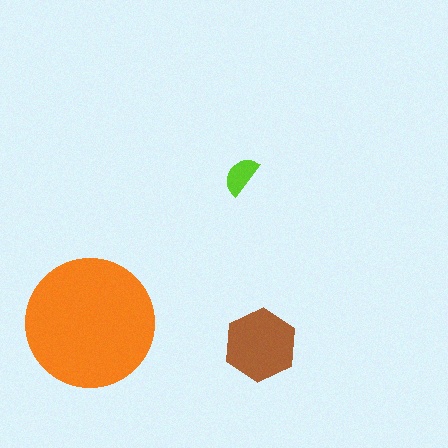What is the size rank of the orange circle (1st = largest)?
1st.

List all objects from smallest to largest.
The lime semicircle, the brown hexagon, the orange circle.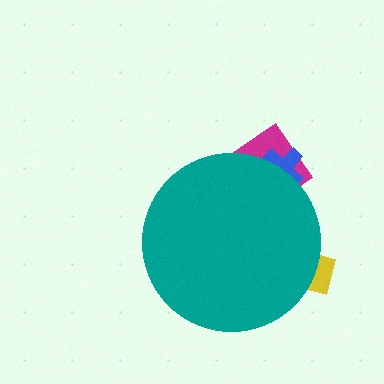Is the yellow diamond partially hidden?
Yes, the yellow diamond is partially hidden behind the teal circle.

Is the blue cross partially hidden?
Yes, the blue cross is partially hidden behind the teal circle.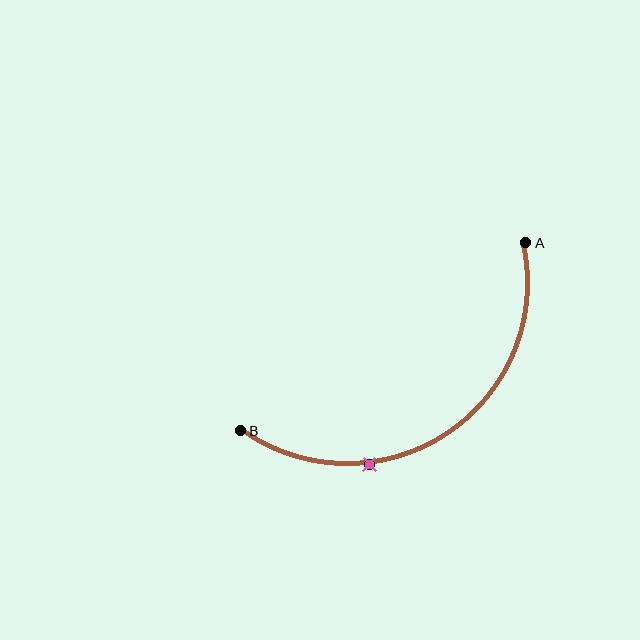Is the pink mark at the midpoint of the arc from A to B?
No. The pink mark lies on the arc but is closer to endpoint B. The arc midpoint would be at the point on the curve equidistant along the arc from both A and B.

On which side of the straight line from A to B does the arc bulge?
The arc bulges below the straight line connecting A and B.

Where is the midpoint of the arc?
The arc midpoint is the point on the curve farthest from the straight line joining A and B. It sits below that line.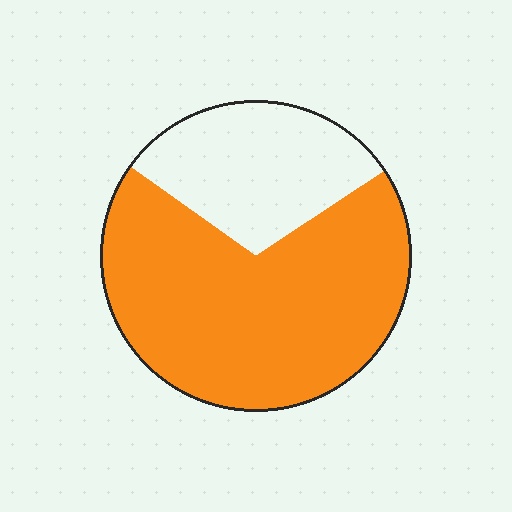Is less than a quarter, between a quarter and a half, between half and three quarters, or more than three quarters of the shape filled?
Between half and three quarters.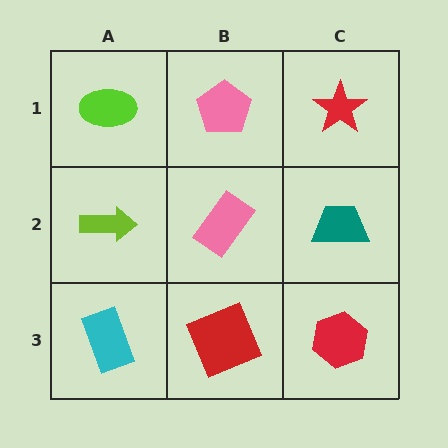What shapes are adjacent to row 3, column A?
A lime arrow (row 2, column A), a red square (row 3, column B).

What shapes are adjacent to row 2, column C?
A red star (row 1, column C), a red hexagon (row 3, column C), a pink rectangle (row 2, column B).